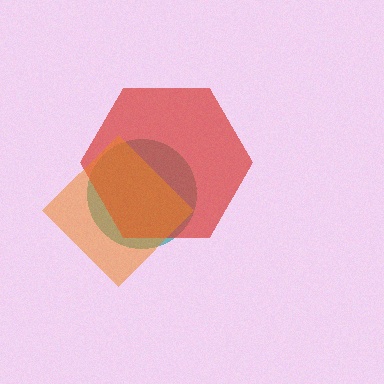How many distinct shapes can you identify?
There are 3 distinct shapes: a teal circle, a red hexagon, an orange diamond.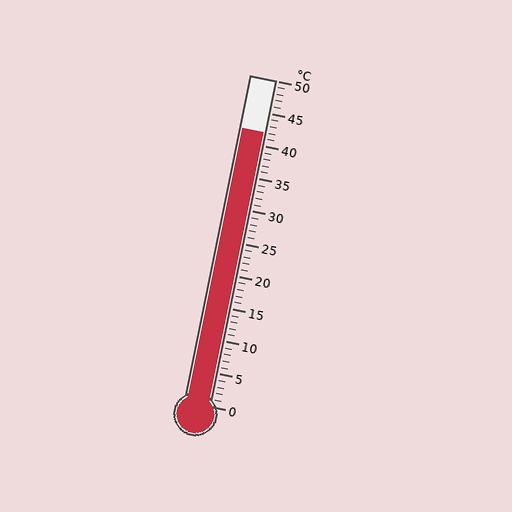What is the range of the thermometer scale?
The thermometer scale ranges from 0°C to 50°C.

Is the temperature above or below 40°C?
The temperature is above 40°C.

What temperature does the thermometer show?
The thermometer shows approximately 42°C.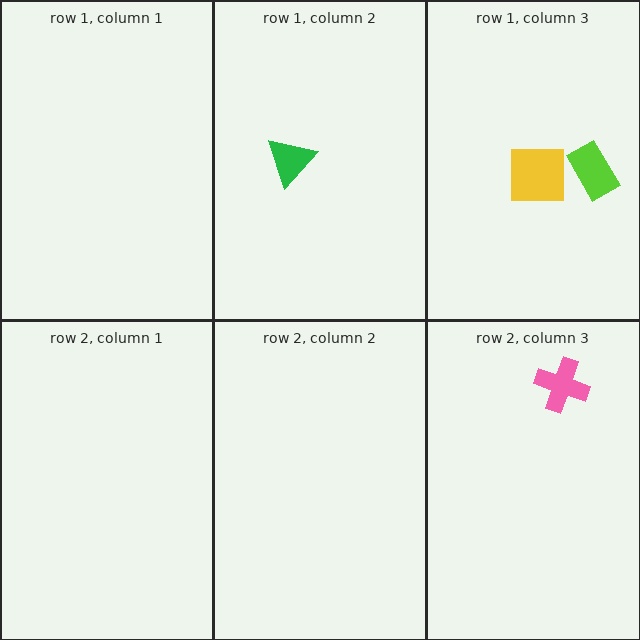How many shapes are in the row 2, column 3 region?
1.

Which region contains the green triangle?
The row 1, column 2 region.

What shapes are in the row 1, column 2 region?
The green triangle.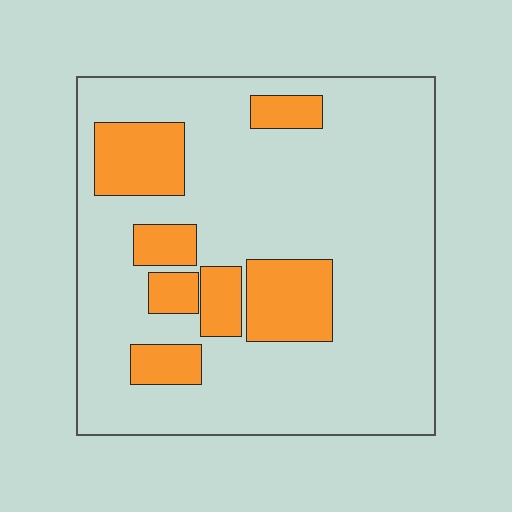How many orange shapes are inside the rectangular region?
7.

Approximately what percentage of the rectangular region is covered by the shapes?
Approximately 20%.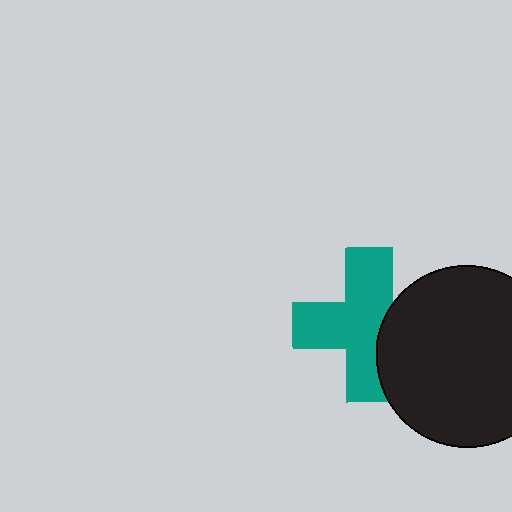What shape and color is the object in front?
The object in front is a black circle.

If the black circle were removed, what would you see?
You would see the complete teal cross.